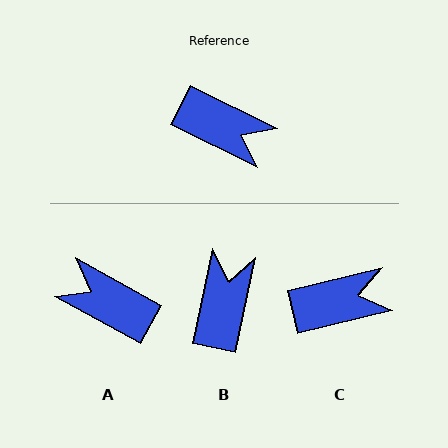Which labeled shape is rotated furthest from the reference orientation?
A, about 177 degrees away.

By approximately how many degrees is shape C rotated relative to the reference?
Approximately 40 degrees counter-clockwise.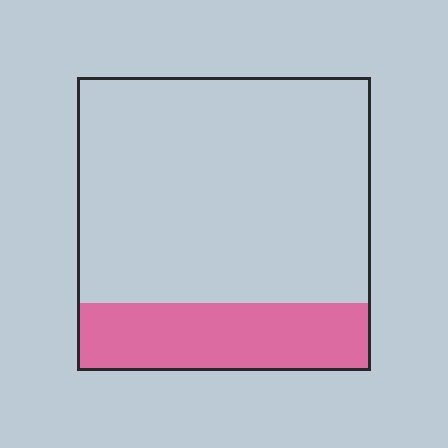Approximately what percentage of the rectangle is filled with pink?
Approximately 25%.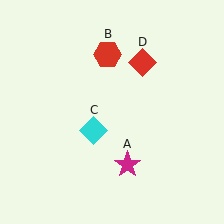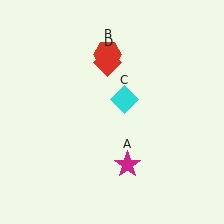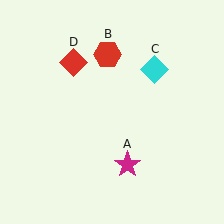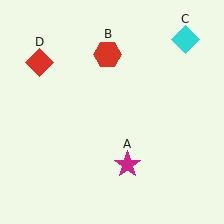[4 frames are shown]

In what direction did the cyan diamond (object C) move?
The cyan diamond (object C) moved up and to the right.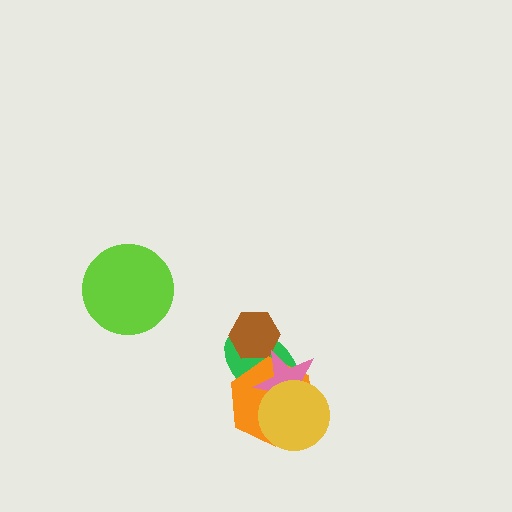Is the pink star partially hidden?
Yes, it is partially covered by another shape.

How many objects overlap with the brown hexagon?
1 object overlaps with the brown hexagon.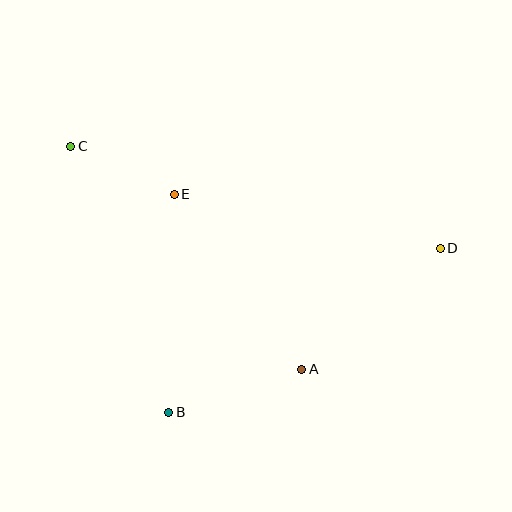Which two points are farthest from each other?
Points C and D are farthest from each other.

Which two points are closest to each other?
Points C and E are closest to each other.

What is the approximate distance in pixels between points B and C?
The distance between B and C is approximately 283 pixels.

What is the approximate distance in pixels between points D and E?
The distance between D and E is approximately 271 pixels.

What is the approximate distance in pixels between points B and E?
The distance between B and E is approximately 218 pixels.